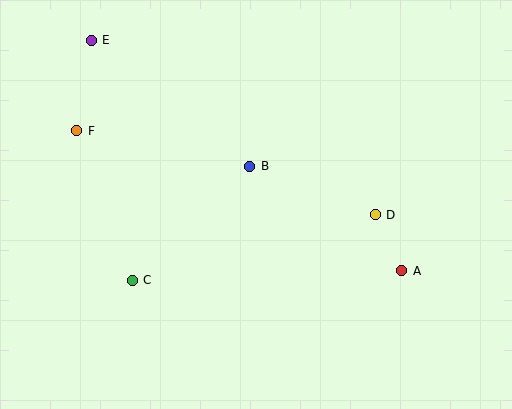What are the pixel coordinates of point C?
Point C is at (132, 280).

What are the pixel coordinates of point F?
Point F is at (77, 131).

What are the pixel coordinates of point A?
Point A is at (402, 271).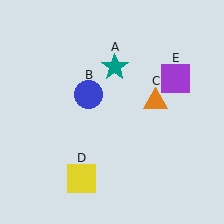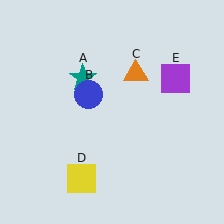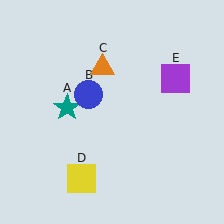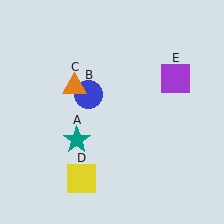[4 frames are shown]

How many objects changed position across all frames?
2 objects changed position: teal star (object A), orange triangle (object C).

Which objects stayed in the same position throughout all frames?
Blue circle (object B) and yellow square (object D) and purple square (object E) remained stationary.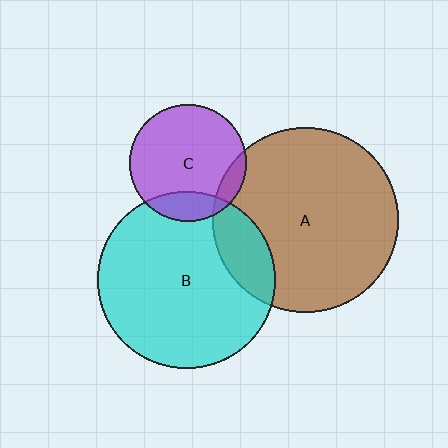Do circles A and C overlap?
Yes.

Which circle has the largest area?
Circle A (brown).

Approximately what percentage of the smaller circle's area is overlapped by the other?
Approximately 10%.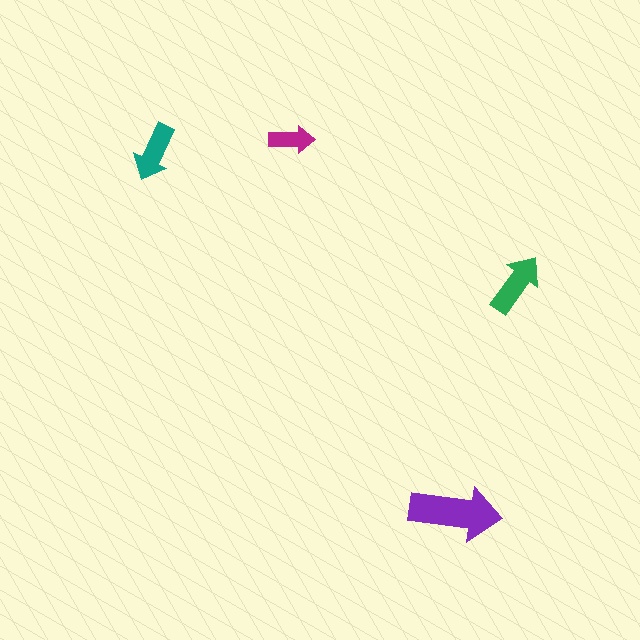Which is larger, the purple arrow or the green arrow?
The purple one.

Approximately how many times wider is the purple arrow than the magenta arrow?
About 2 times wider.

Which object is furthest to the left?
The teal arrow is leftmost.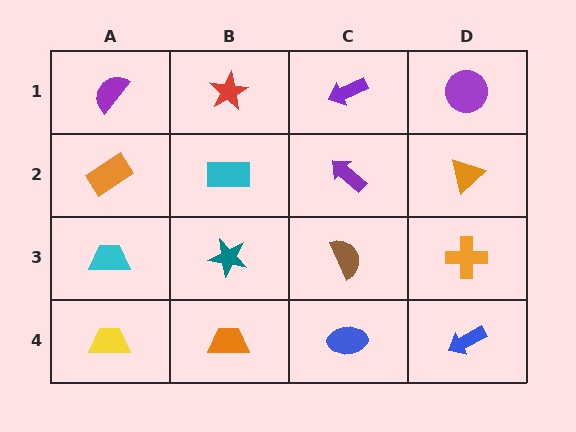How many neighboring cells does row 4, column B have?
3.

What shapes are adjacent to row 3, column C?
A purple arrow (row 2, column C), a blue ellipse (row 4, column C), a teal star (row 3, column B), an orange cross (row 3, column D).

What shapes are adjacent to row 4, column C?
A brown semicircle (row 3, column C), an orange trapezoid (row 4, column B), a blue arrow (row 4, column D).